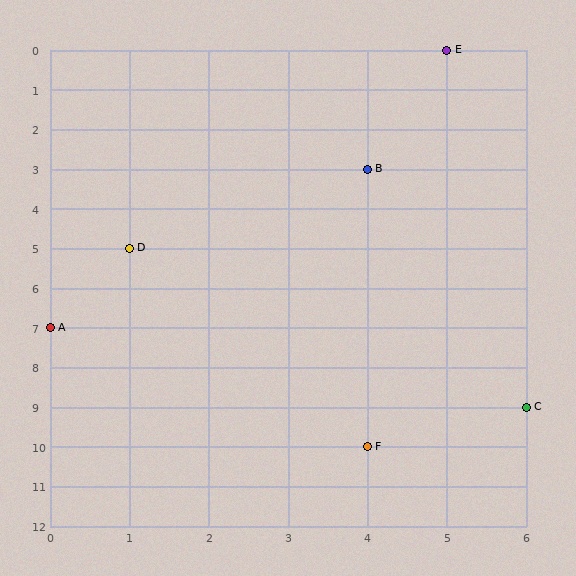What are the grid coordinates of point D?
Point D is at grid coordinates (1, 5).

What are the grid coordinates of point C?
Point C is at grid coordinates (6, 9).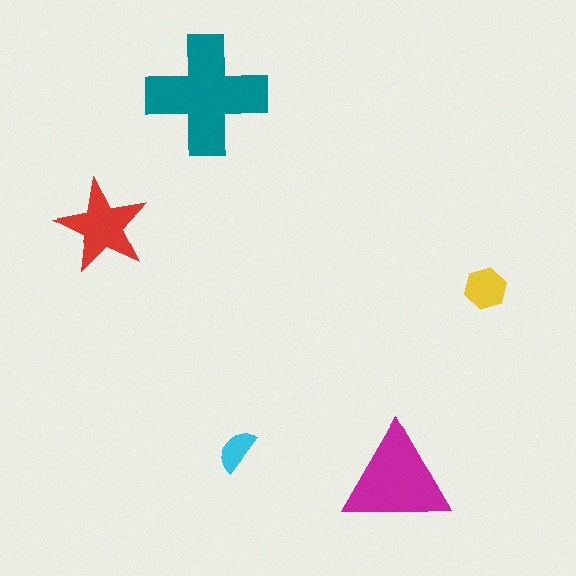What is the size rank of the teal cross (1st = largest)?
1st.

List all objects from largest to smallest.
The teal cross, the magenta triangle, the red star, the yellow hexagon, the cyan semicircle.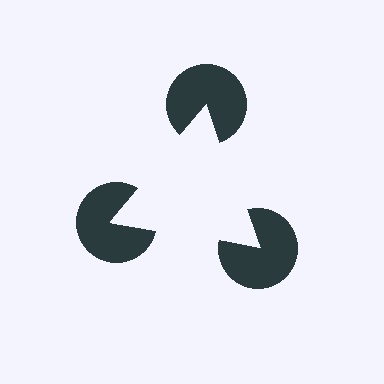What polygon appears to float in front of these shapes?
An illusory triangle — its edges are inferred from the aligned wedge cuts in the pac-man discs, not physically drawn.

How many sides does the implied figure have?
3 sides.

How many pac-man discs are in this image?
There are 3 — one at each vertex of the illusory triangle.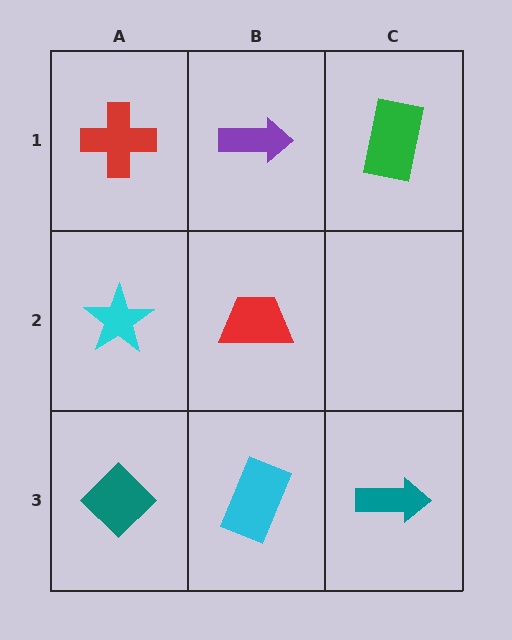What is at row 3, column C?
A teal arrow.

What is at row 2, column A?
A cyan star.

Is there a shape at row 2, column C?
No, that cell is empty.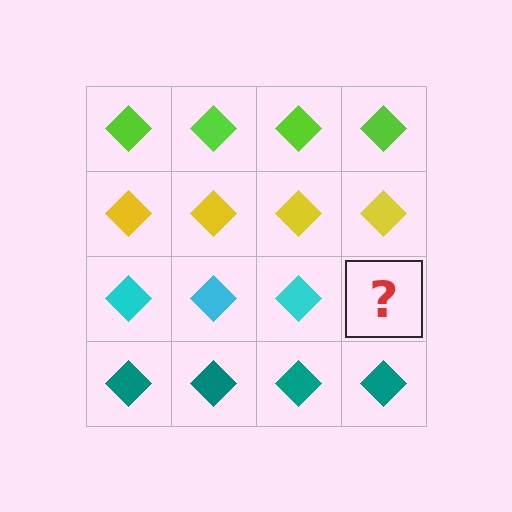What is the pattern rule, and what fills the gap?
The rule is that each row has a consistent color. The gap should be filled with a cyan diamond.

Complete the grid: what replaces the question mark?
The question mark should be replaced with a cyan diamond.